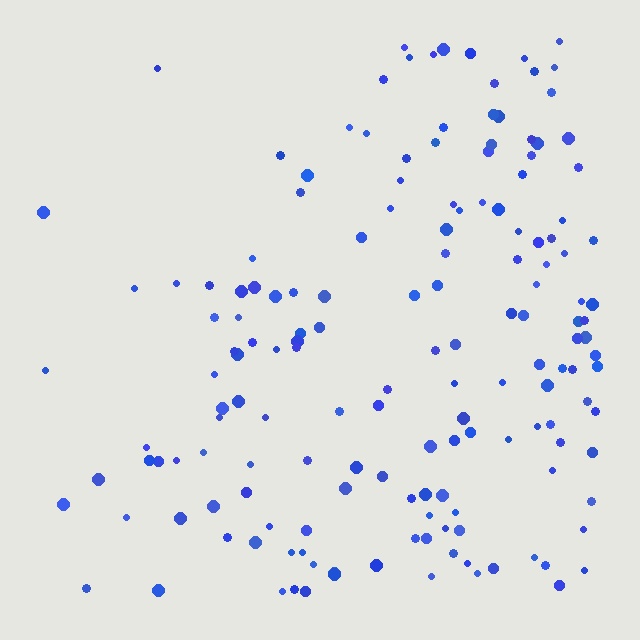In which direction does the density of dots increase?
From left to right, with the right side densest.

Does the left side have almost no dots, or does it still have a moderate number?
Still a moderate number, just noticeably fewer than the right.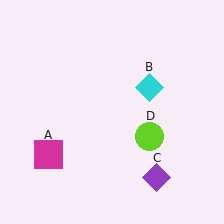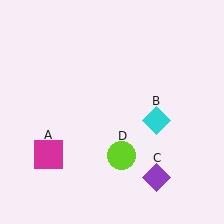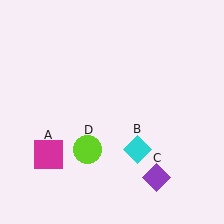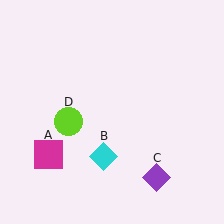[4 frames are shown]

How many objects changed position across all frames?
2 objects changed position: cyan diamond (object B), lime circle (object D).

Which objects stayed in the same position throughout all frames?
Magenta square (object A) and purple diamond (object C) remained stationary.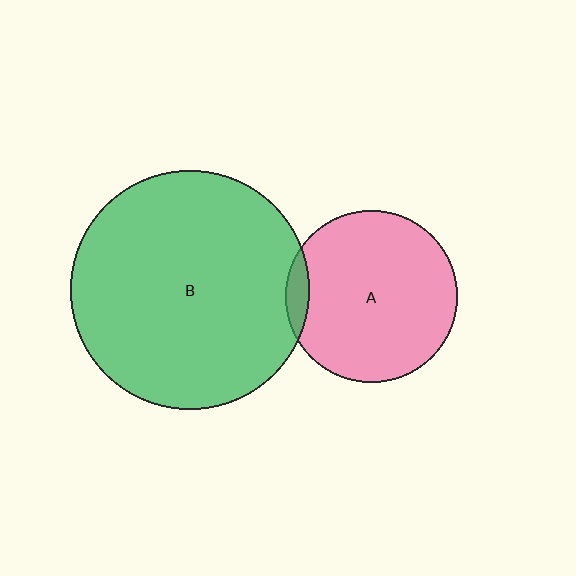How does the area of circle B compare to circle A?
Approximately 1.9 times.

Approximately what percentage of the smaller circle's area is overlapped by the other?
Approximately 5%.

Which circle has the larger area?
Circle B (green).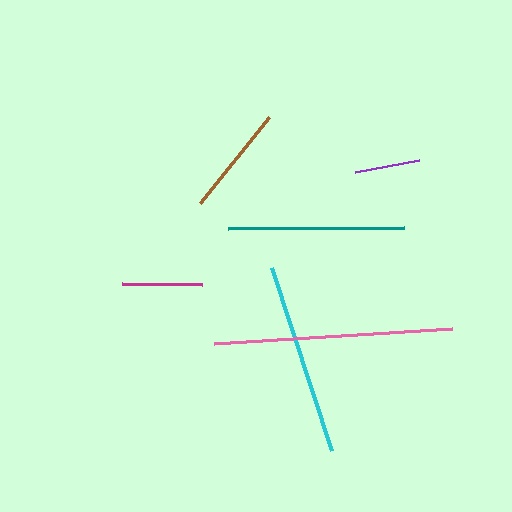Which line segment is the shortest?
The purple line is the shortest at approximately 65 pixels.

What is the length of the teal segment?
The teal segment is approximately 175 pixels long.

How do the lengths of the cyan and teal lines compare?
The cyan and teal lines are approximately the same length.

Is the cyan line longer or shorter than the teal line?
The cyan line is longer than the teal line.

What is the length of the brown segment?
The brown segment is approximately 110 pixels long.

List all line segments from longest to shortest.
From longest to shortest: pink, cyan, teal, brown, magenta, purple.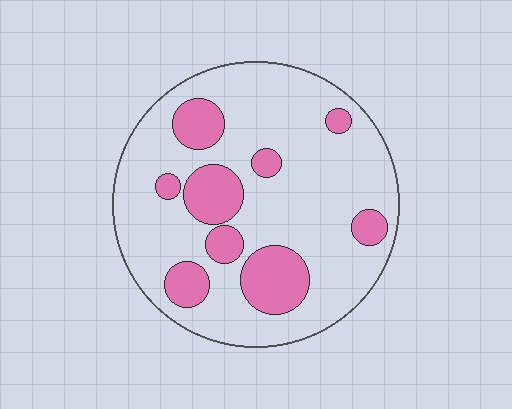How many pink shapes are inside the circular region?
9.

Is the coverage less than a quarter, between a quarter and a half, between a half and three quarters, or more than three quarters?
Less than a quarter.